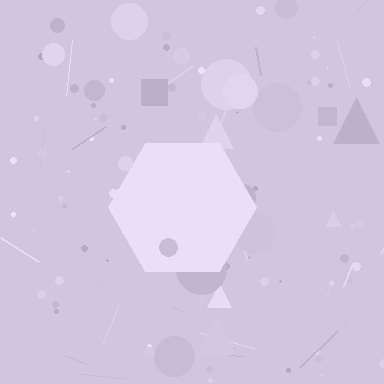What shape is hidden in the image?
A hexagon is hidden in the image.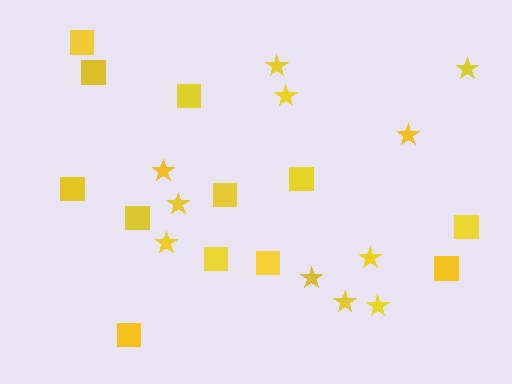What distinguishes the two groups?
There are 2 groups: one group of squares (12) and one group of stars (11).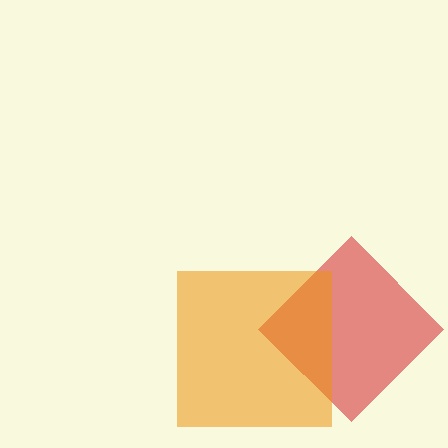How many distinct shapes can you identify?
There are 2 distinct shapes: a red diamond, an orange square.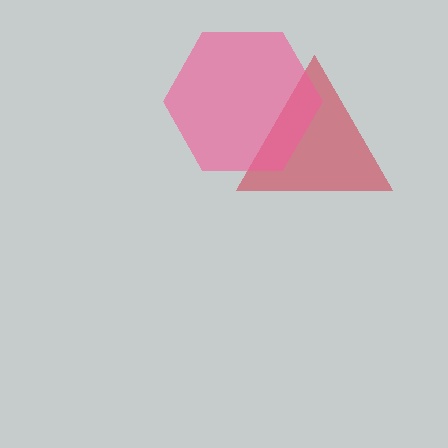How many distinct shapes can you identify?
There are 2 distinct shapes: a red triangle, a pink hexagon.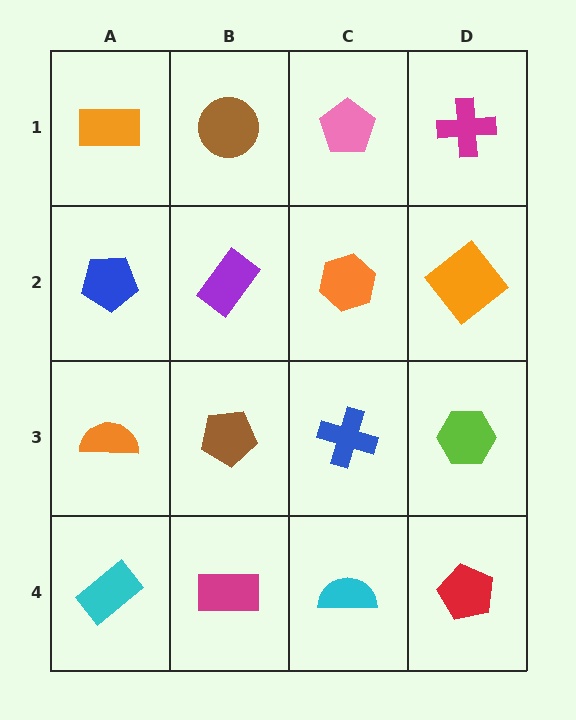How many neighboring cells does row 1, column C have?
3.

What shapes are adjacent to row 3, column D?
An orange diamond (row 2, column D), a red pentagon (row 4, column D), a blue cross (row 3, column C).